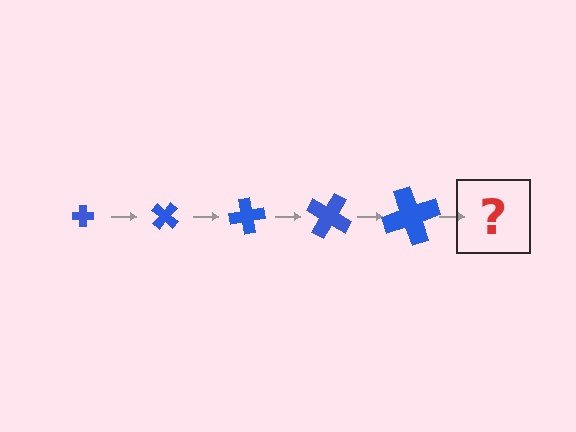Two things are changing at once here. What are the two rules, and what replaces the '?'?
The two rules are that the cross grows larger each step and it rotates 40 degrees each step. The '?' should be a cross, larger than the previous one and rotated 200 degrees from the start.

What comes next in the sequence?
The next element should be a cross, larger than the previous one and rotated 200 degrees from the start.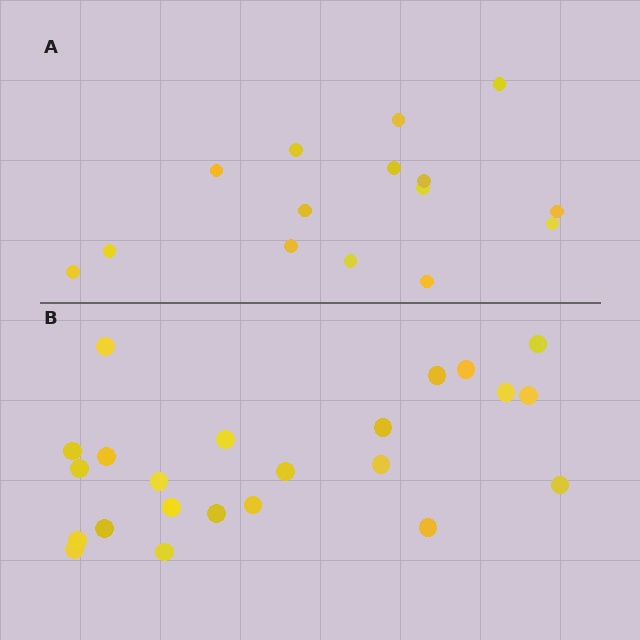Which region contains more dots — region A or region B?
Region B (the bottom region) has more dots.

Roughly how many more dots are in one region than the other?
Region B has roughly 8 or so more dots than region A.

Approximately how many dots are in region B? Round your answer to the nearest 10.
About 20 dots. (The exact count is 23, which rounds to 20.)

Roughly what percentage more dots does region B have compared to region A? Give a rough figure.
About 55% more.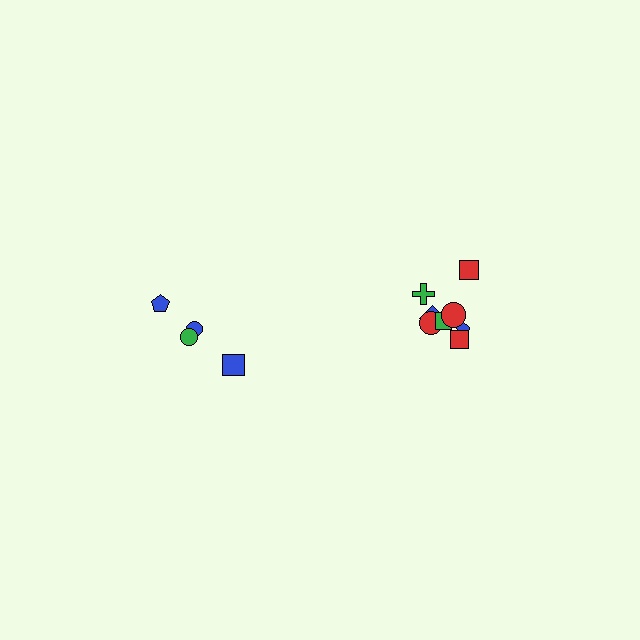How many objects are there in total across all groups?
There are 12 objects.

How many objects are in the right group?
There are 8 objects.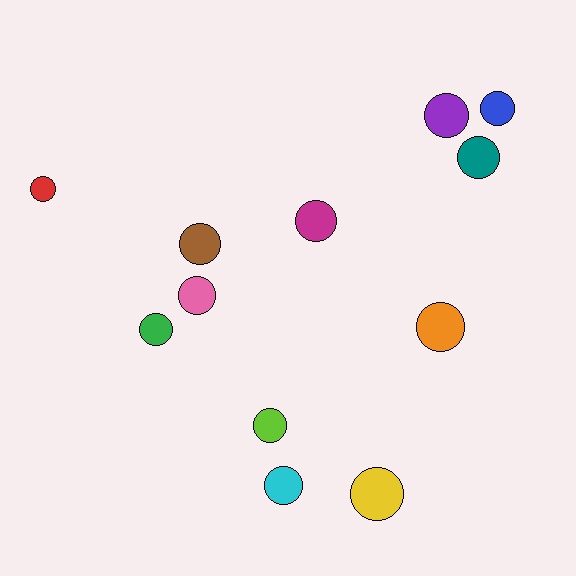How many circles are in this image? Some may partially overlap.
There are 12 circles.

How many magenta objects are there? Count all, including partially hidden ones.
There is 1 magenta object.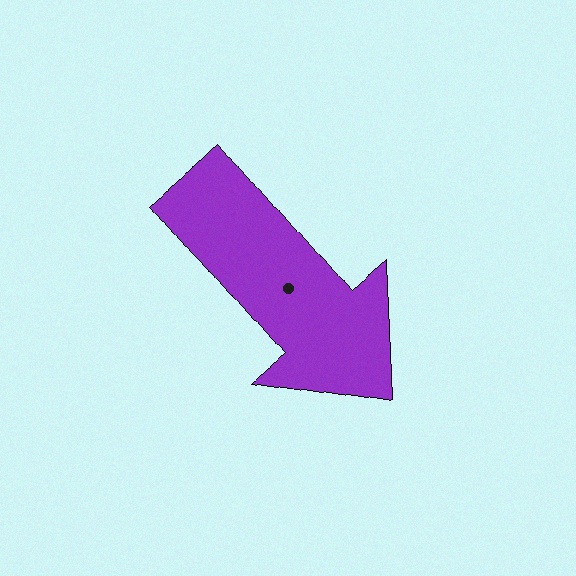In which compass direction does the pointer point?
Southeast.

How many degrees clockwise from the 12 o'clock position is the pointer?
Approximately 140 degrees.